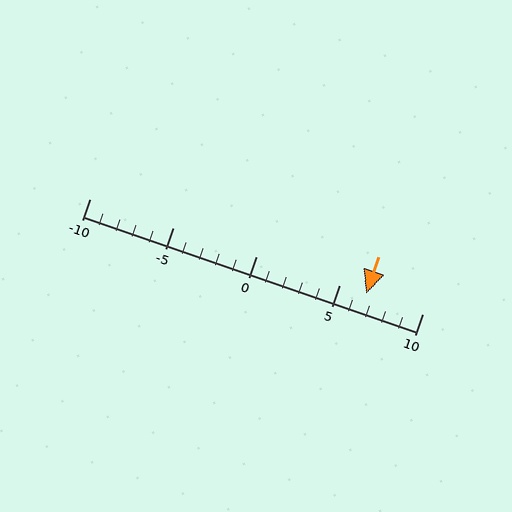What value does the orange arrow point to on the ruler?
The orange arrow points to approximately 7.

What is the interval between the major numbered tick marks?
The major tick marks are spaced 5 units apart.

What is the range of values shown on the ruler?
The ruler shows values from -10 to 10.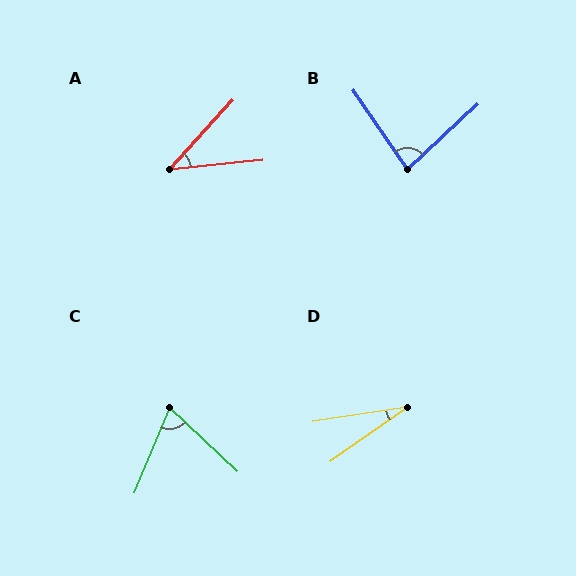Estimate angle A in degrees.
Approximately 42 degrees.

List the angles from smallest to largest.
D (26°), A (42°), C (69°), B (81°).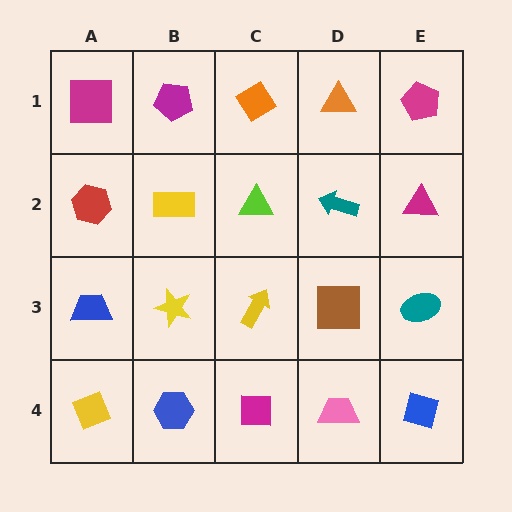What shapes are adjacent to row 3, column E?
A magenta triangle (row 2, column E), a blue square (row 4, column E), a brown square (row 3, column D).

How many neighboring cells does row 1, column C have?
3.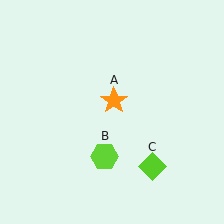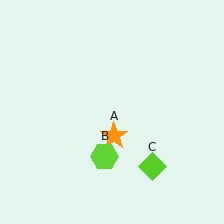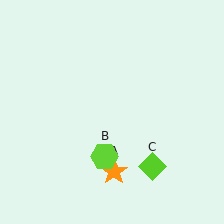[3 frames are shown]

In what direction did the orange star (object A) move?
The orange star (object A) moved down.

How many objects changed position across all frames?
1 object changed position: orange star (object A).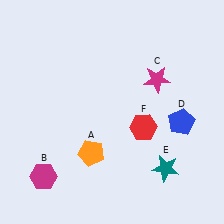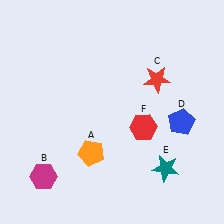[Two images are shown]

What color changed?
The star (C) changed from magenta in Image 1 to red in Image 2.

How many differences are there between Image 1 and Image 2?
There is 1 difference between the two images.